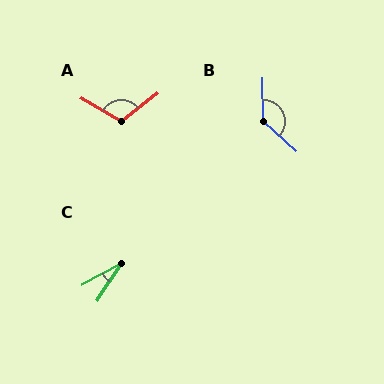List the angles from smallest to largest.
C (28°), A (111°), B (133°).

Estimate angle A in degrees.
Approximately 111 degrees.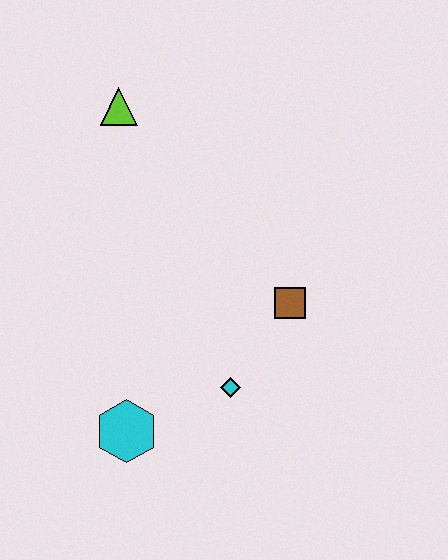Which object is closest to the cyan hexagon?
The cyan diamond is closest to the cyan hexagon.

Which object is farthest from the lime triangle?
The cyan hexagon is farthest from the lime triangle.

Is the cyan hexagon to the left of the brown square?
Yes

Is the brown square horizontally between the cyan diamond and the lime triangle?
No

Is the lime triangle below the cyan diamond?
No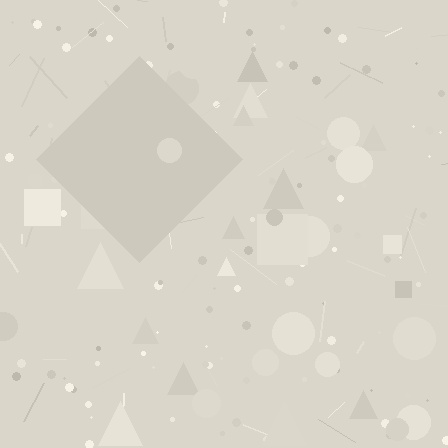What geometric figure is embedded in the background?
A diamond is embedded in the background.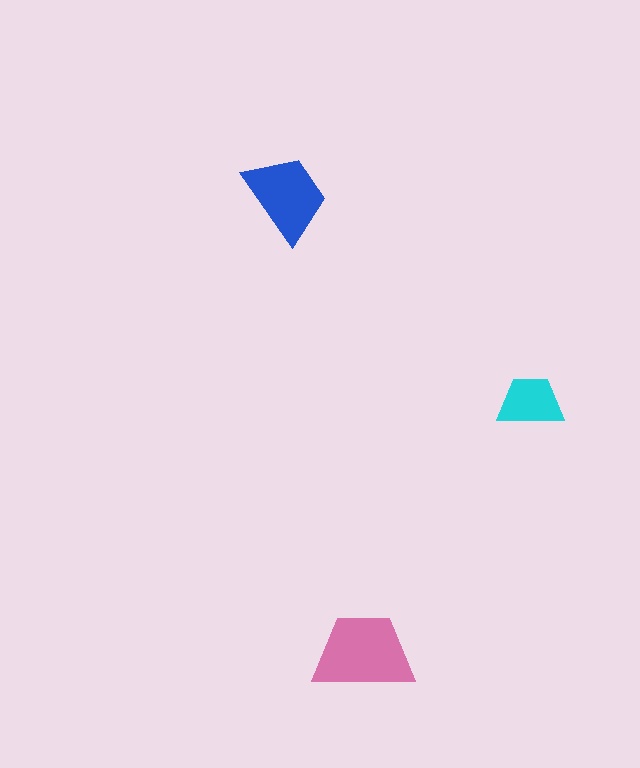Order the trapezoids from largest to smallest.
the pink one, the blue one, the cyan one.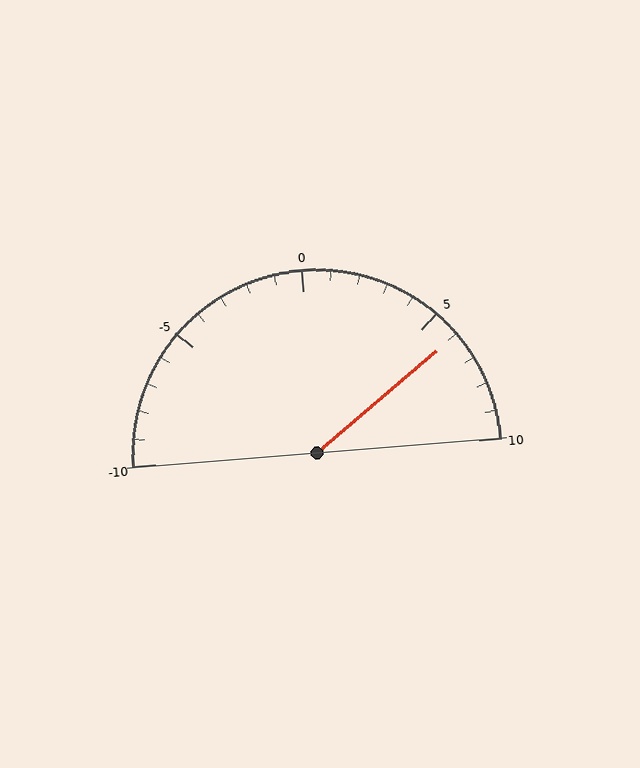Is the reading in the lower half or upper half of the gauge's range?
The reading is in the upper half of the range (-10 to 10).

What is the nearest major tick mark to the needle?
The nearest major tick mark is 5.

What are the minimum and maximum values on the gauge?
The gauge ranges from -10 to 10.